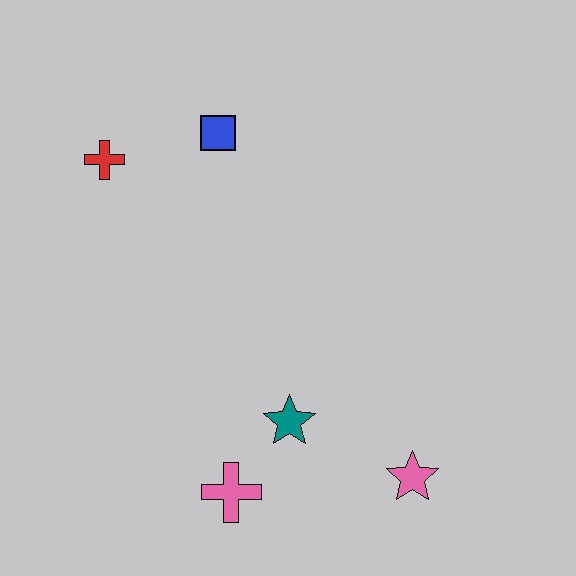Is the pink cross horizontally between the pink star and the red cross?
Yes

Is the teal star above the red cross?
No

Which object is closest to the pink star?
The teal star is closest to the pink star.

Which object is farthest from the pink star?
The red cross is farthest from the pink star.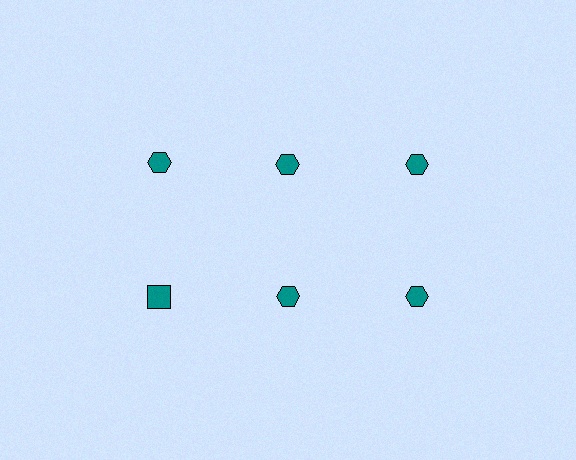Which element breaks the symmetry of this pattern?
The teal square in the second row, leftmost column breaks the symmetry. All other shapes are teal hexagons.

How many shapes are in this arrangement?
There are 6 shapes arranged in a grid pattern.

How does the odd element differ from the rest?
It has a different shape: square instead of hexagon.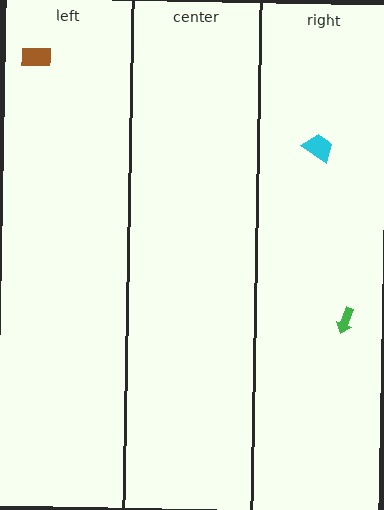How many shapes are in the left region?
1.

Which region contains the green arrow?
The right region.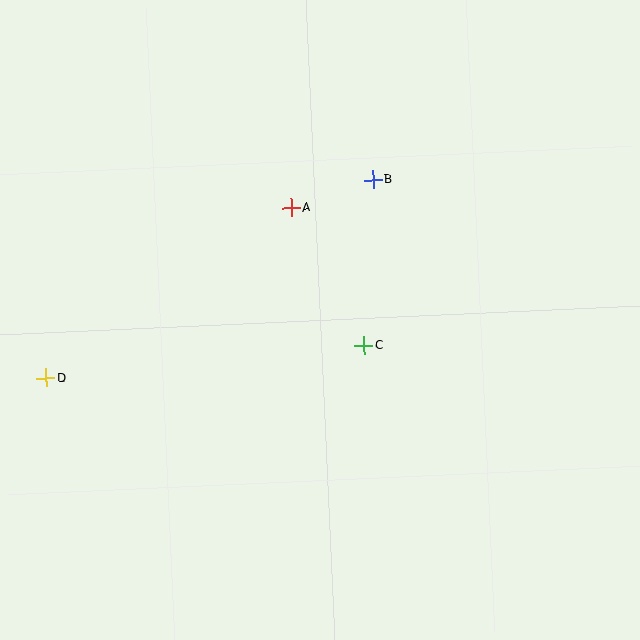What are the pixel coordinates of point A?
Point A is at (291, 208).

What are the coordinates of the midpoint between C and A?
The midpoint between C and A is at (328, 277).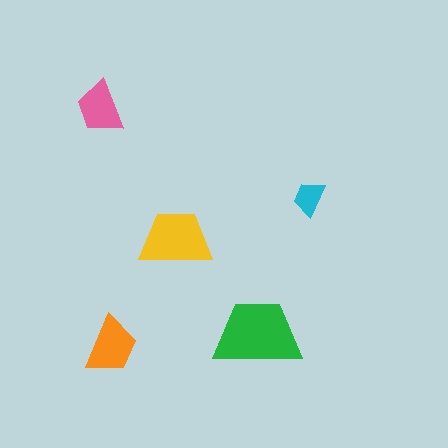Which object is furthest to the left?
The pink trapezoid is leftmost.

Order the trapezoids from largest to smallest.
the green one, the yellow one, the orange one, the pink one, the cyan one.